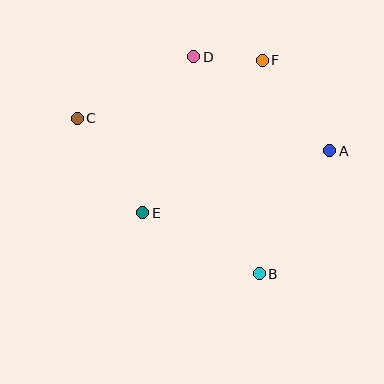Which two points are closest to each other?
Points D and F are closest to each other.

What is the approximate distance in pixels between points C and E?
The distance between C and E is approximately 115 pixels.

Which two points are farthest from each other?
Points A and C are farthest from each other.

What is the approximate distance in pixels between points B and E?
The distance between B and E is approximately 132 pixels.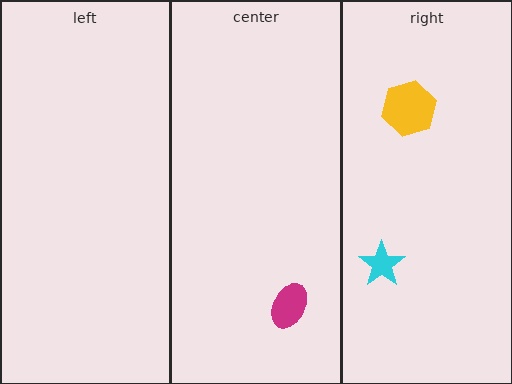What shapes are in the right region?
The cyan star, the yellow hexagon.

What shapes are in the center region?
The magenta ellipse.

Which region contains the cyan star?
The right region.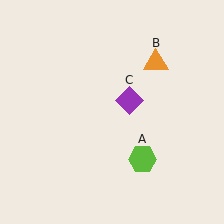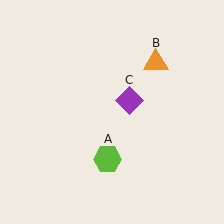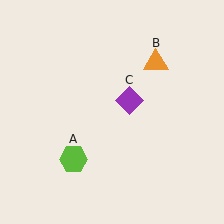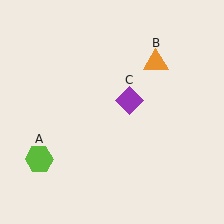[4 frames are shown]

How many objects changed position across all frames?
1 object changed position: lime hexagon (object A).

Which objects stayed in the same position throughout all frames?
Orange triangle (object B) and purple diamond (object C) remained stationary.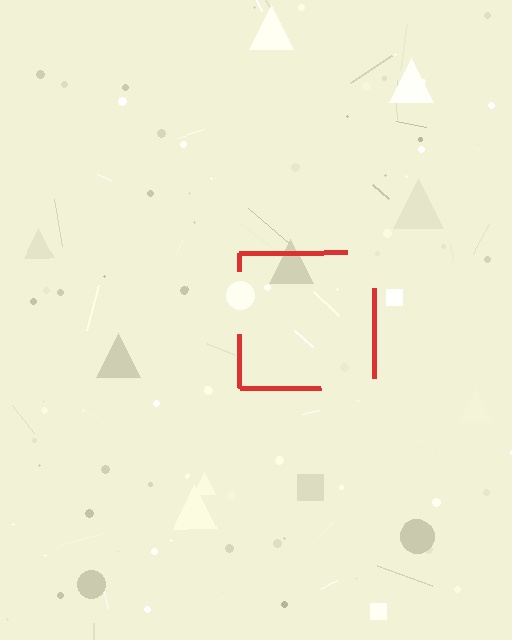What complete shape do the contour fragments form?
The contour fragments form a square.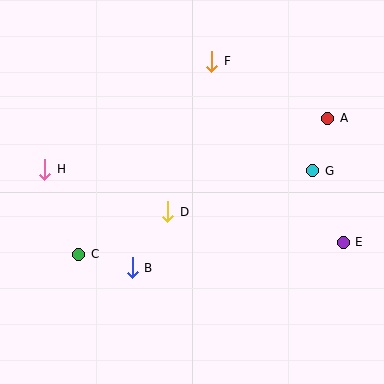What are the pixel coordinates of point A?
Point A is at (328, 118).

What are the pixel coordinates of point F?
Point F is at (212, 61).